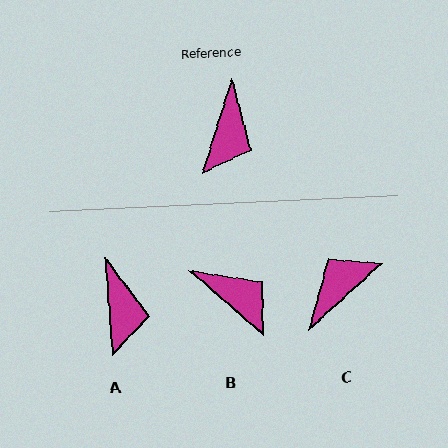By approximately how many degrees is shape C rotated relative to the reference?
Approximately 150 degrees counter-clockwise.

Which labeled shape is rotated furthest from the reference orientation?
C, about 150 degrees away.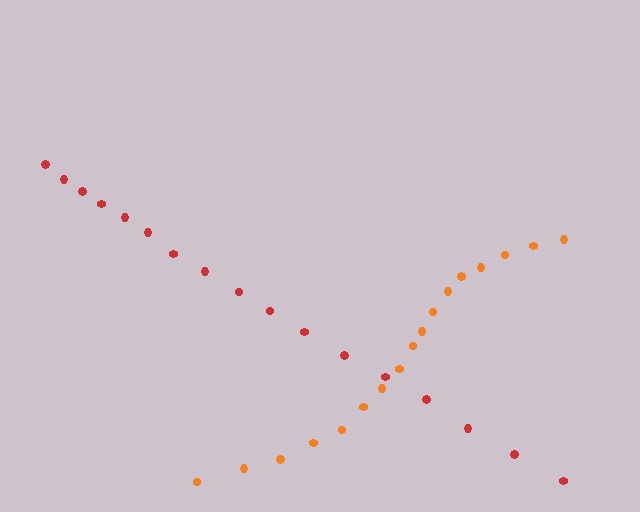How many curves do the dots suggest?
There are 2 distinct paths.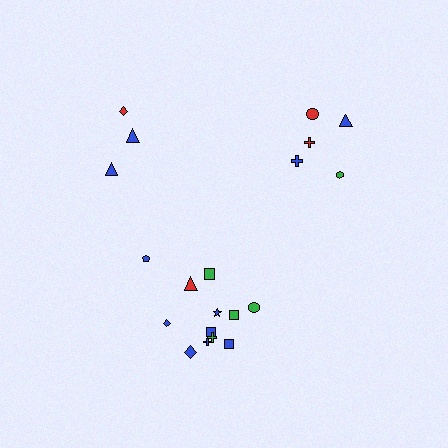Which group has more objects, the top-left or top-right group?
The top-right group.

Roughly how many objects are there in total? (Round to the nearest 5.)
Roughly 20 objects in total.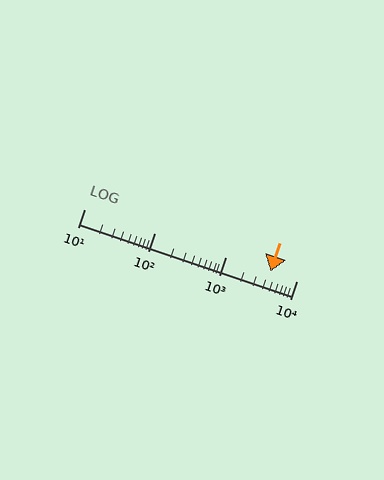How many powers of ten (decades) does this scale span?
The scale spans 3 decades, from 10 to 10000.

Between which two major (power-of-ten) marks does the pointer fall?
The pointer is between 1000 and 10000.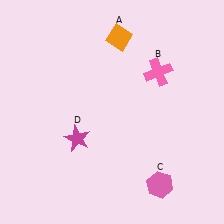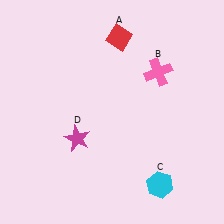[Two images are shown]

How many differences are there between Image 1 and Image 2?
There are 2 differences between the two images.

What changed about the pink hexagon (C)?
In Image 1, C is pink. In Image 2, it changed to cyan.